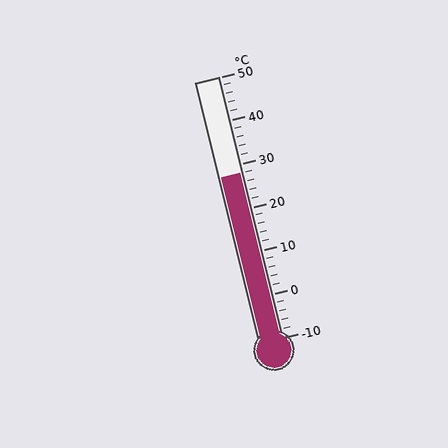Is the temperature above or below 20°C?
The temperature is above 20°C.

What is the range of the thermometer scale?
The thermometer scale ranges from -10°C to 50°C.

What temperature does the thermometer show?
The thermometer shows approximately 28°C.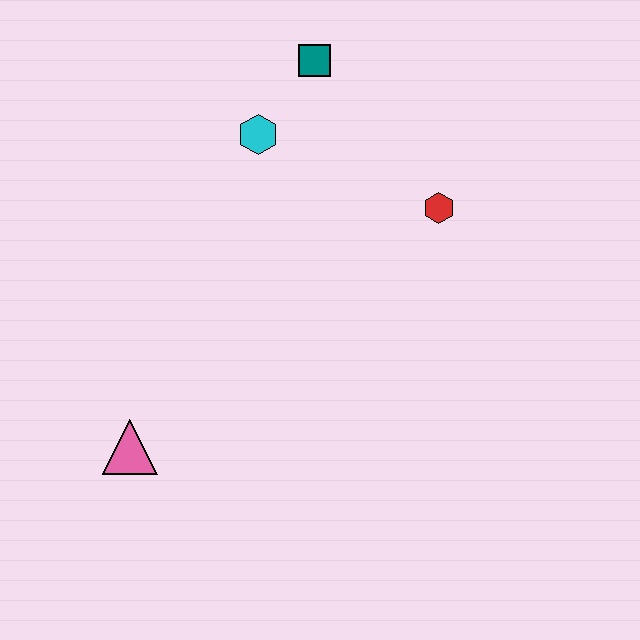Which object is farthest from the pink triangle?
The teal square is farthest from the pink triangle.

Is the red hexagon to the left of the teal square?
No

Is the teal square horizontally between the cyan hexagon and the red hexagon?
Yes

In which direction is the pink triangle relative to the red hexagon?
The pink triangle is to the left of the red hexagon.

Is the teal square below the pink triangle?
No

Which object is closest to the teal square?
The cyan hexagon is closest to the teal square.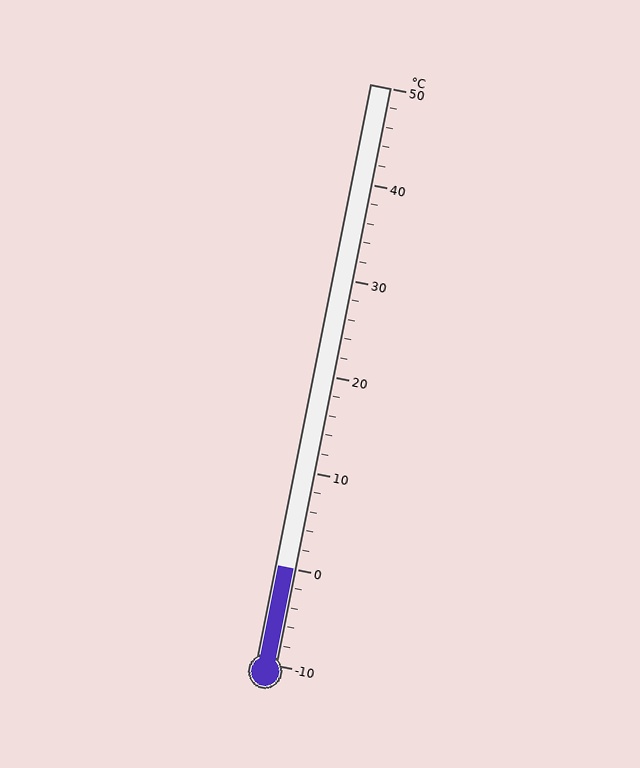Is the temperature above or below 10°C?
The temperature is below 10°C.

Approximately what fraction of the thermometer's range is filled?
The thermometer is filled to approximately 15% of its range.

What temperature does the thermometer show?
The thermometer shows approximately 0°C.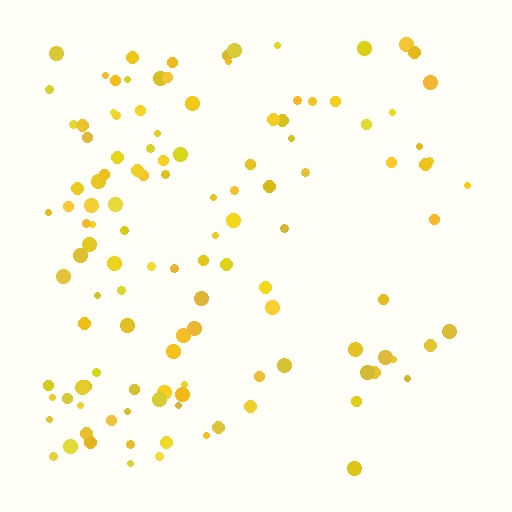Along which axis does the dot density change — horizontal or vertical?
Horizontal.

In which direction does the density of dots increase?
From right to left, with the left side densest.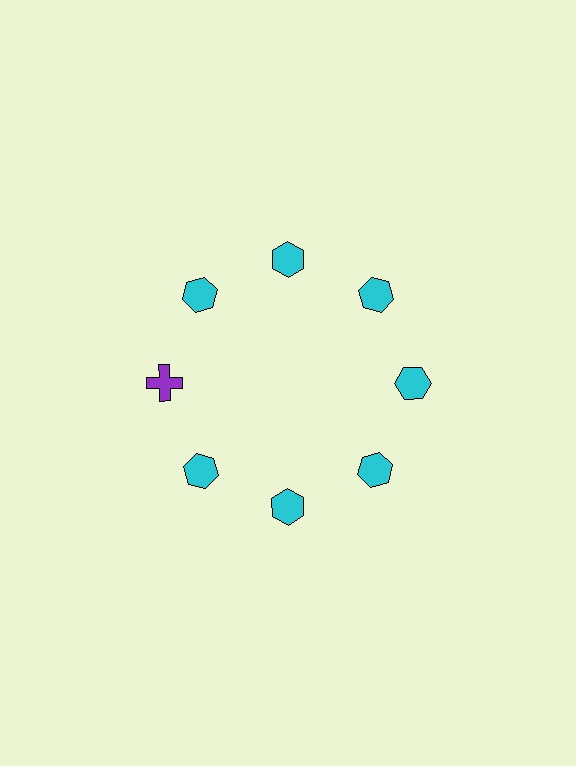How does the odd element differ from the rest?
It differs in both color (purple instead of cyan) and shape (cross instead of hexagon).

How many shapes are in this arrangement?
There are 8 shapes arranged in a ring pattern.